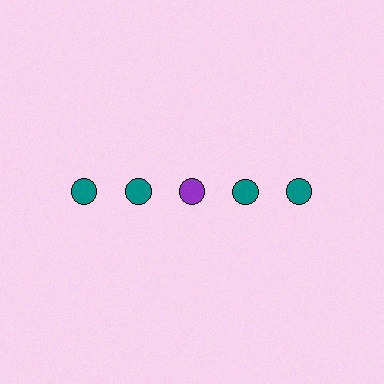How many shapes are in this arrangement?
There are 5 shapes arranged in a grid pattern.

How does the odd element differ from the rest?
It has a different color: purple instead of teal.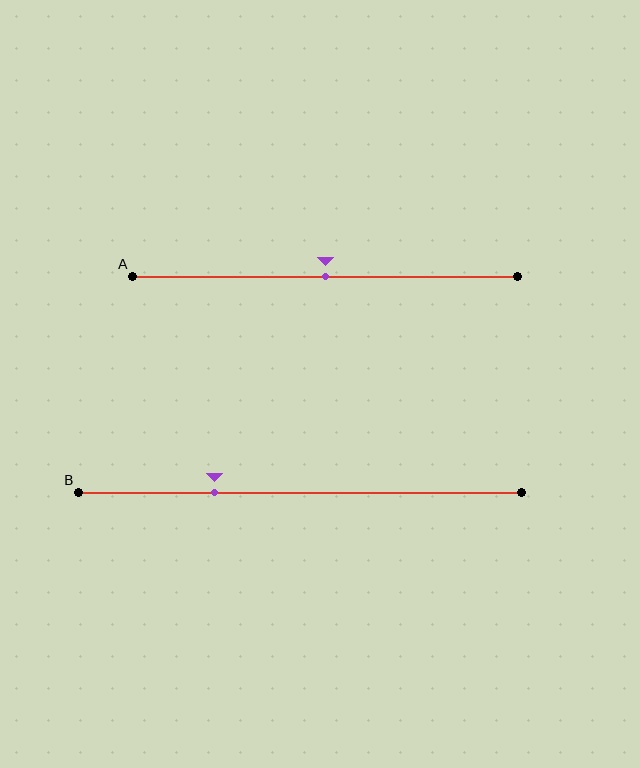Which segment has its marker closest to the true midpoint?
Segment A has its marker closest to the true midpoint.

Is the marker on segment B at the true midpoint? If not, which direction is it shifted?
No, the marker on segment B is shifted to the left by about 19% of the segment length.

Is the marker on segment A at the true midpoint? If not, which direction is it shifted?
Yes, the marker on segment A is at the true midpoint.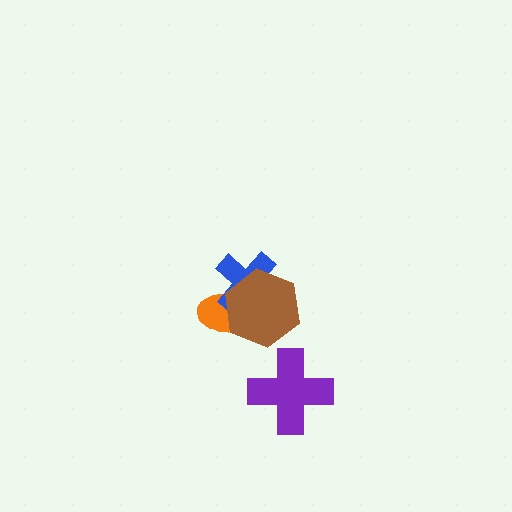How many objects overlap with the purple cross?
0 objects overlap with the purple cross.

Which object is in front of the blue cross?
The brown hexagon is in front of the blue cross.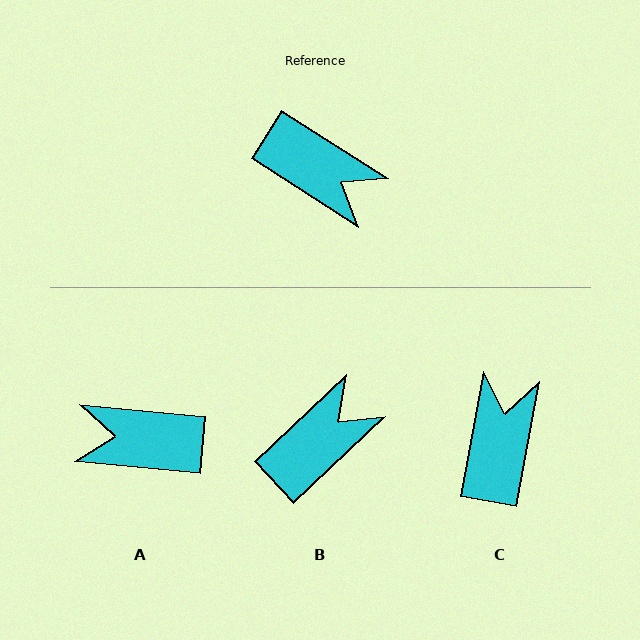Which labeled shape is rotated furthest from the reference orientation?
A, about 153 degrees away.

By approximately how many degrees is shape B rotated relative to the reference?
Approximately 76 degrees counter-clockwise.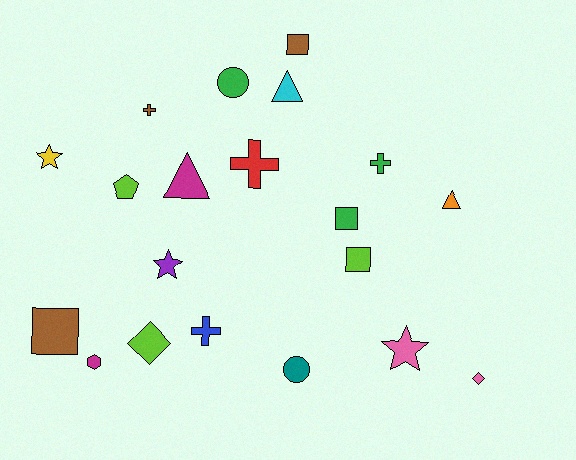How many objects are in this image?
There are 20 objects.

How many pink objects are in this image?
There are 2 pink objects.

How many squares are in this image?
There are 4 squares.